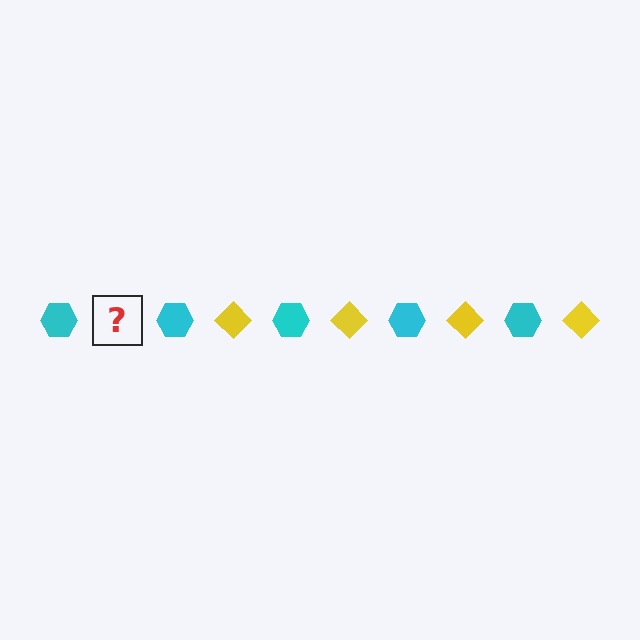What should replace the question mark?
The question mark should be replaced with a yellow diamond.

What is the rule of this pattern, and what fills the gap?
The rule is that the pattern alternates between cyan hexagon and yellow diamond. The gap should be filled with a yellow diamond.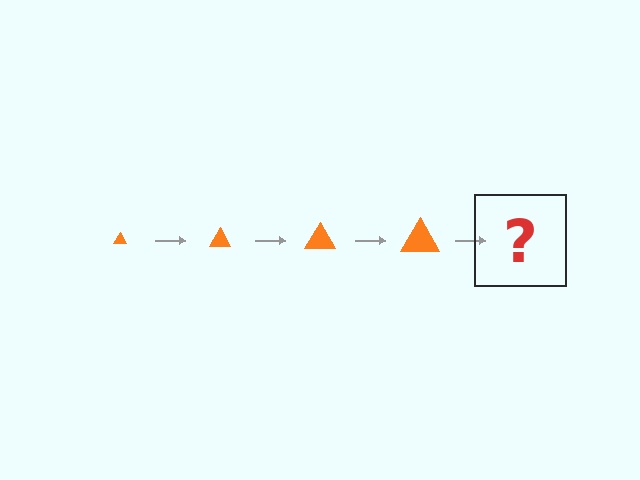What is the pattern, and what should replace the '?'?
The pattern is that the triangle gets progressively larger each step. The '?' should be an orange triangle, larger than the previous one.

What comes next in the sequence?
The next element should be an orange triangle, larger than the previous one.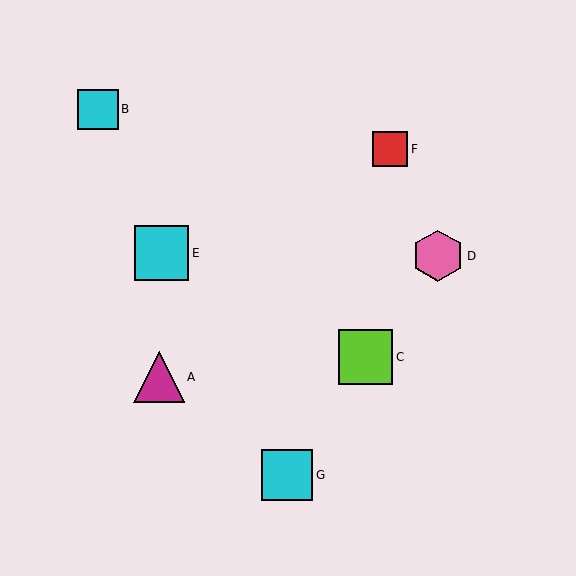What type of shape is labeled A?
Shape A is a magenta triangle.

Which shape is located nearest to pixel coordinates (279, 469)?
The cyan square (labeled G) at (287, 475) is nearest to that location.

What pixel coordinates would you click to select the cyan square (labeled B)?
Click at (98, 109) to select the cyan square B.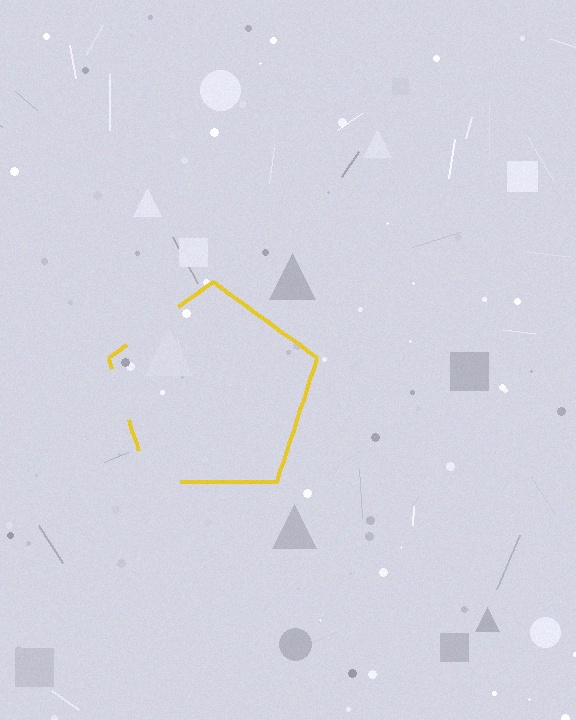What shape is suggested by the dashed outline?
The dashed outline suggests a pentagon.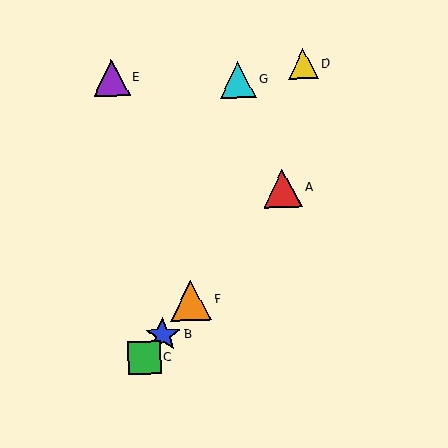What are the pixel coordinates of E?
Object E is at (111, 78).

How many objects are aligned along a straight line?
4 objects (A, B, C, F) are aligned along a straight line.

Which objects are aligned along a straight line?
Objects A, B, C, F are aligned along a straight line.